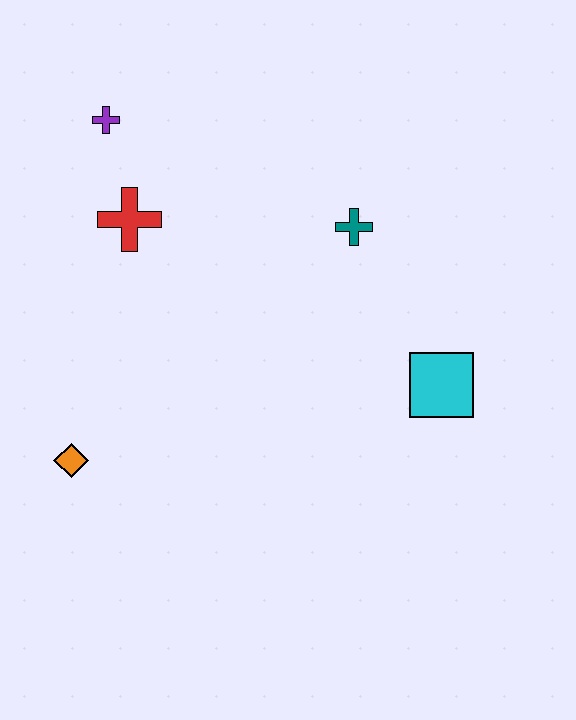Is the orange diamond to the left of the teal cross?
Yes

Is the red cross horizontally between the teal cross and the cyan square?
No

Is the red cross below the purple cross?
Yes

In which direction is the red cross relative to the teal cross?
The red cross is to the left of the teal cross.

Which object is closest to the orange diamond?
The red cross is closest to the orange diamond.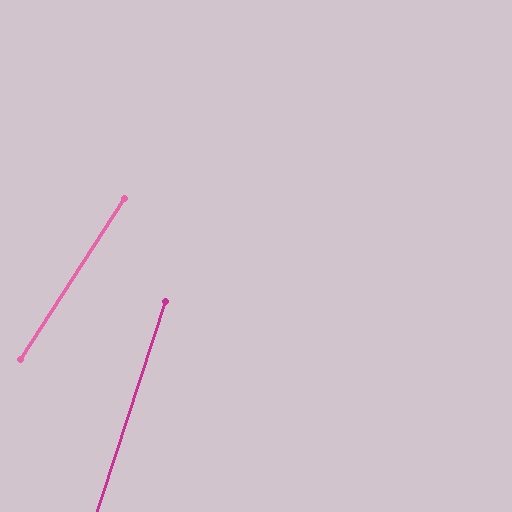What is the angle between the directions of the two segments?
Approximately 15 degrees.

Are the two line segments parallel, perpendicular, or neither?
Neither parallel nor perpendicular — they differ by about 15°.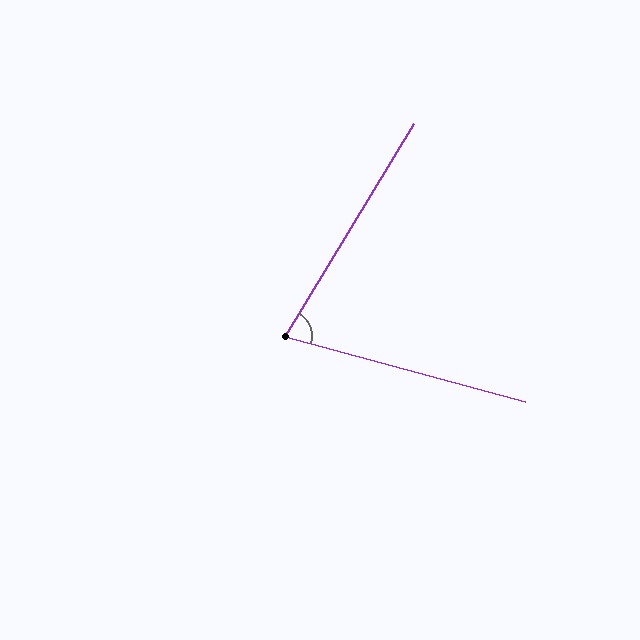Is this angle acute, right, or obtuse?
It is acute.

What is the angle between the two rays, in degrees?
Approximately 74 degrees.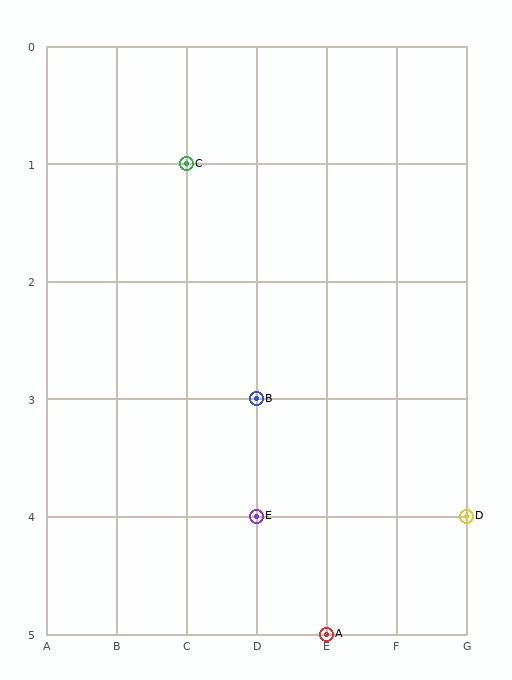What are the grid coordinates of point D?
Point D is at grid coordinates (G, 4).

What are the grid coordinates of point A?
Point A is at grid coordinates (E, 5).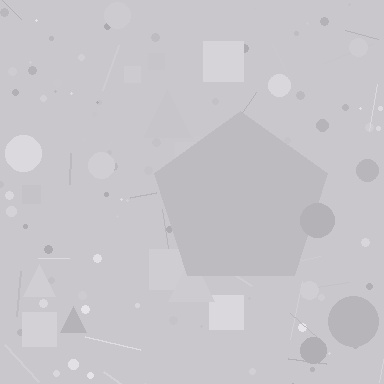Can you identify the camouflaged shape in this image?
The camouflaged shape is a pentagon.